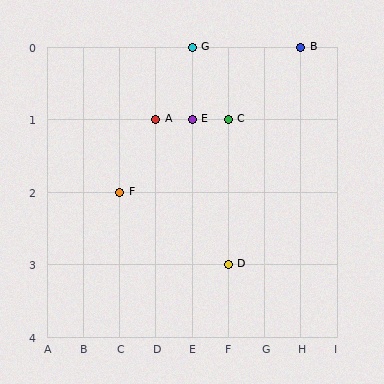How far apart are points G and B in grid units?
Points G and B are 3 columns apart.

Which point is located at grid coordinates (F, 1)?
Point C is at (F, 1).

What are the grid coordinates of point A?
Point A is at grid coordinates (D, 1).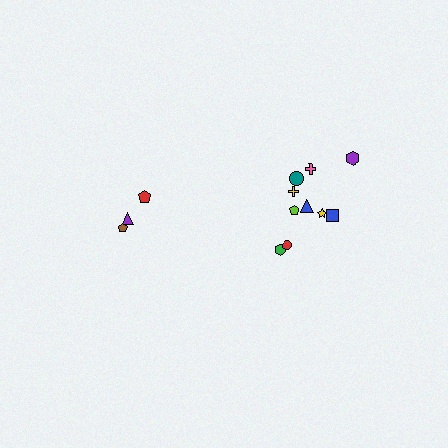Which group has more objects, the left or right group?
The right group.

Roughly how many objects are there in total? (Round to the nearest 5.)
Roughly 15 objects in total.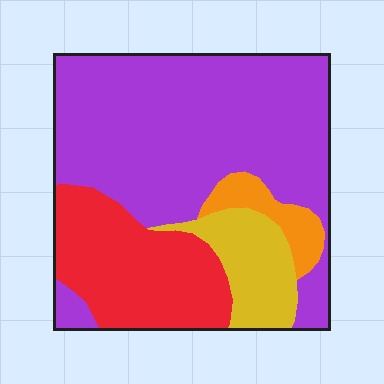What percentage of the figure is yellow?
Yellow takes up less than a quarter of the figure.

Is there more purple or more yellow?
Purple.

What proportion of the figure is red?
Red covers 24% of the figure.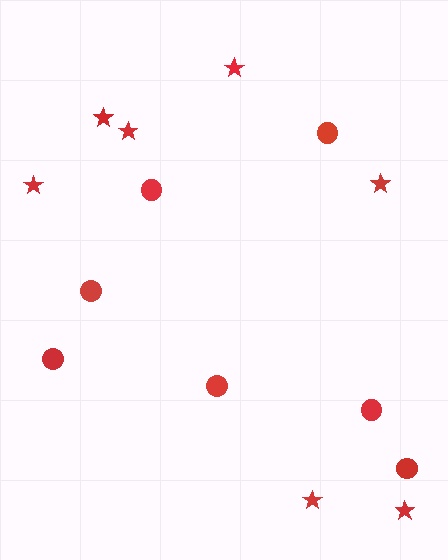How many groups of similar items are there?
There are 2 groups: one group of stars (7) and one group of circles (7).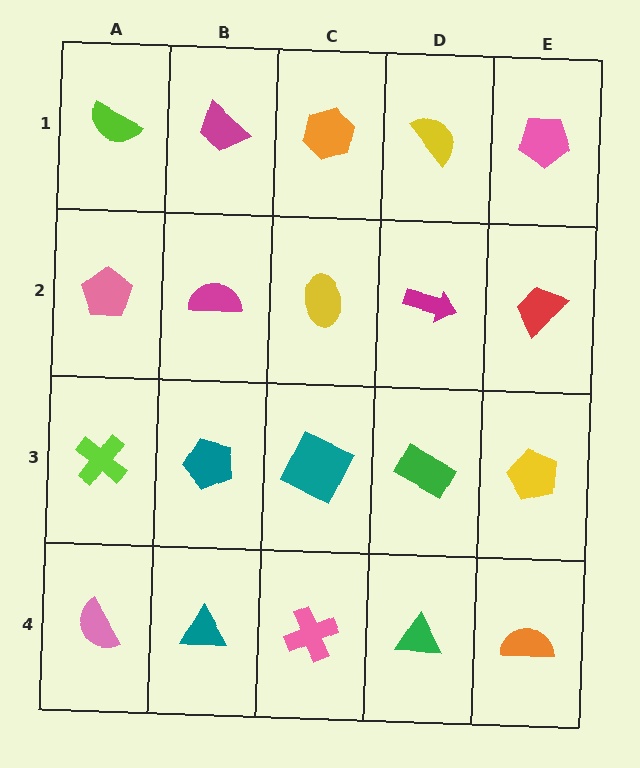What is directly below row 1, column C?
A yellow ellipse.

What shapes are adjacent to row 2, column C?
An orange hexagon (row 1, column C), a teal square (row 3, column C), a magenta semicircle (row 2, column B), a magenta arrow (row 2, column D).